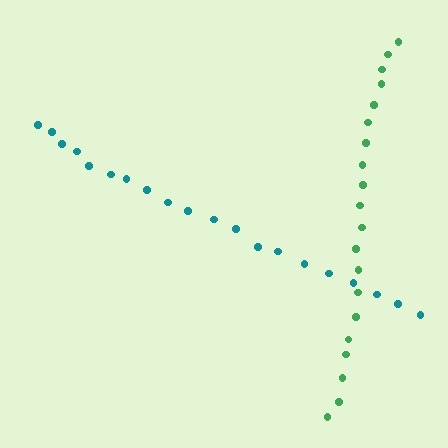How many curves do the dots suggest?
There are 2 distinct paths.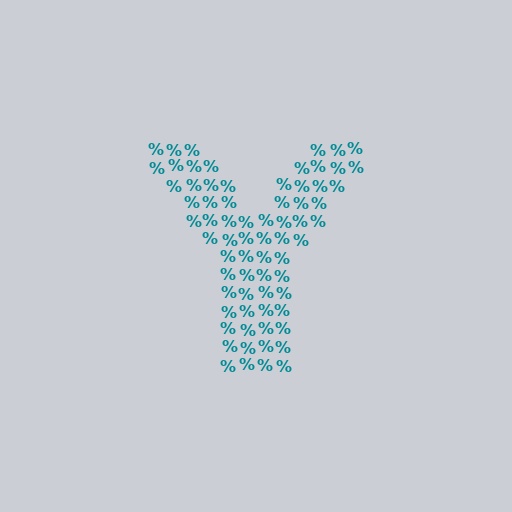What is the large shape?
The large shape is the letter Y.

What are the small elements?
The small elements are percent signs.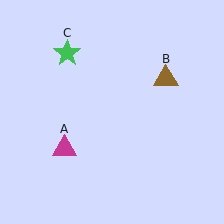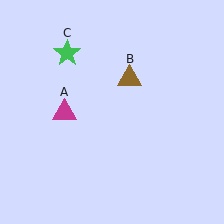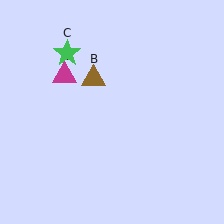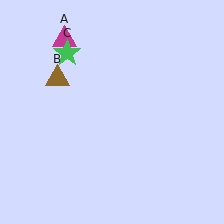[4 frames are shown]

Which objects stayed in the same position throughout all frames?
Green star (object C) remained stationary.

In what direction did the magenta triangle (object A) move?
The magenta triangle (object A) moved up.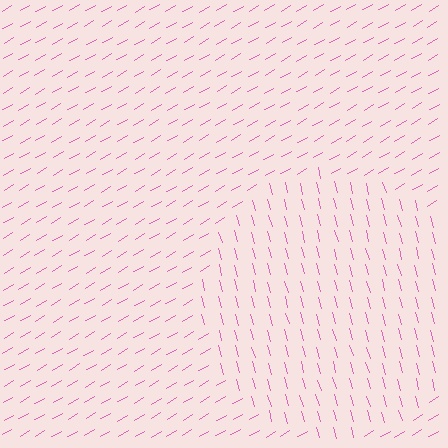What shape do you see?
I see a circle.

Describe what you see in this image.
The image is filled with small pink line segments. A circle region in the image has lines oriented differently from the surrounding lines, creating a visible texture boundary.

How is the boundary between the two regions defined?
The boundary is defined purely by a change in line orientation (approximately 75 degrees difference). All lines are the same color and thickness.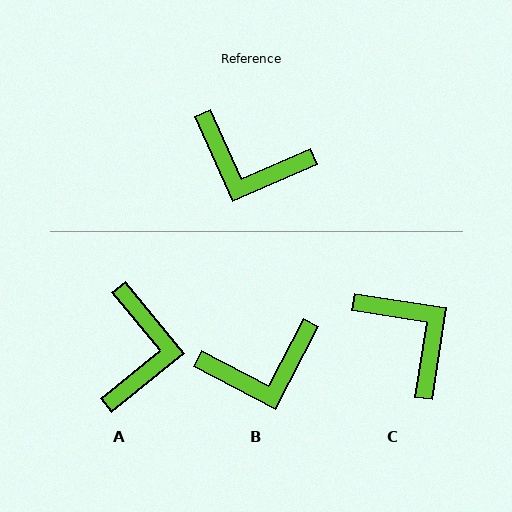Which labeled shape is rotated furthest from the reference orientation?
C, about 147 degrees away.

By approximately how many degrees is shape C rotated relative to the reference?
Approximately 147 degrees counter-clockwise.